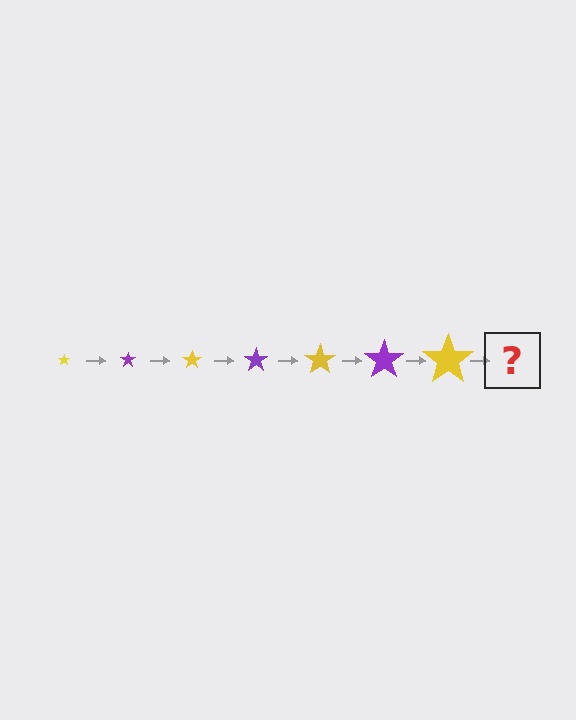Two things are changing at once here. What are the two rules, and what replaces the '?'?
The two rules are that the star grows larger each step and the color cycles through yellow and purple. The '?' should be a purple star, larger than the previous one.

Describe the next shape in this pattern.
It should be a purple star, larger than the previous one.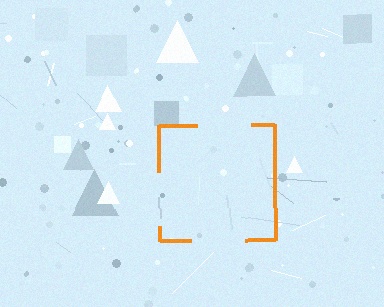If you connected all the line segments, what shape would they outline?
They would outline a square.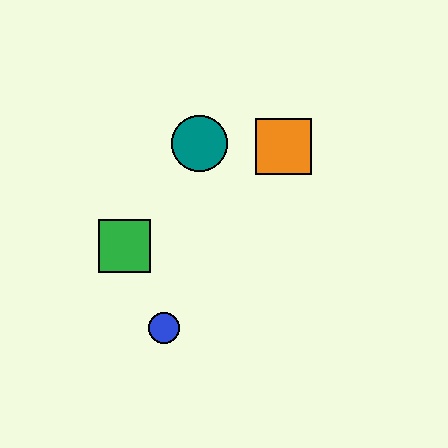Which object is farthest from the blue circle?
The orange square is farthest from the blue circle.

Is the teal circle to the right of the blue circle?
Yes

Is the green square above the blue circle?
Yes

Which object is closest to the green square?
The blue circle is closest to the green square.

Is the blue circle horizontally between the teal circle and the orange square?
No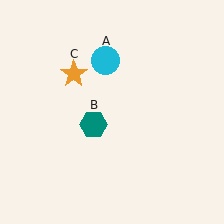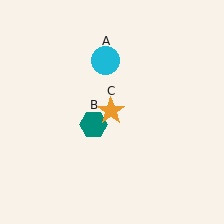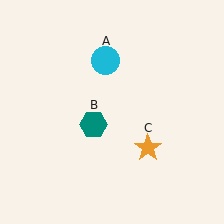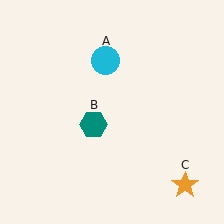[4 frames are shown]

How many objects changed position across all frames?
1 object changed position: orange star (object C).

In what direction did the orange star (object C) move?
The orange star (object C) moved down and to the right.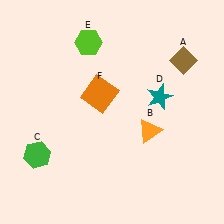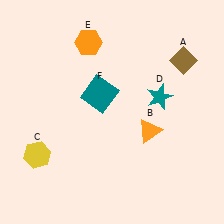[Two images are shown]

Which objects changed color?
C changed from green to yellow. E changed from lime to orange. F changed from orange to teal.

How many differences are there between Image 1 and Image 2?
There are 3 differences between the two images.